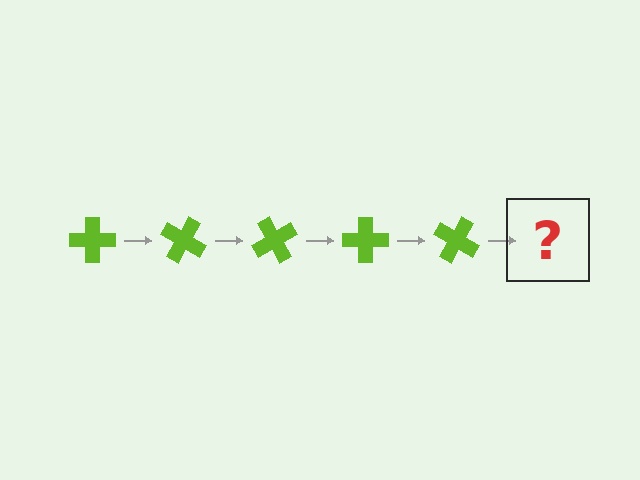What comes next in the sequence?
The next element should be a lime cross rotated 150 degrees.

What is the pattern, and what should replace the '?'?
The pattern is that the cross rotates 30 degrees each step. The '?' should be a lime cross rotated 150 degrees.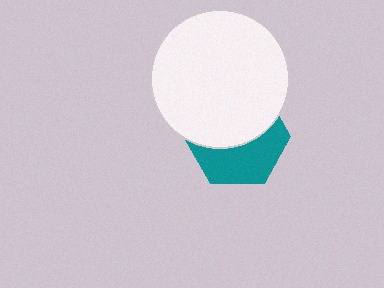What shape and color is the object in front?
The object in front is a white circle.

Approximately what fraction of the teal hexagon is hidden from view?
Roughly 55% of the teal hexagon is hidden behind the white circle.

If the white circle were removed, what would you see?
You would see the complete teal hexagon.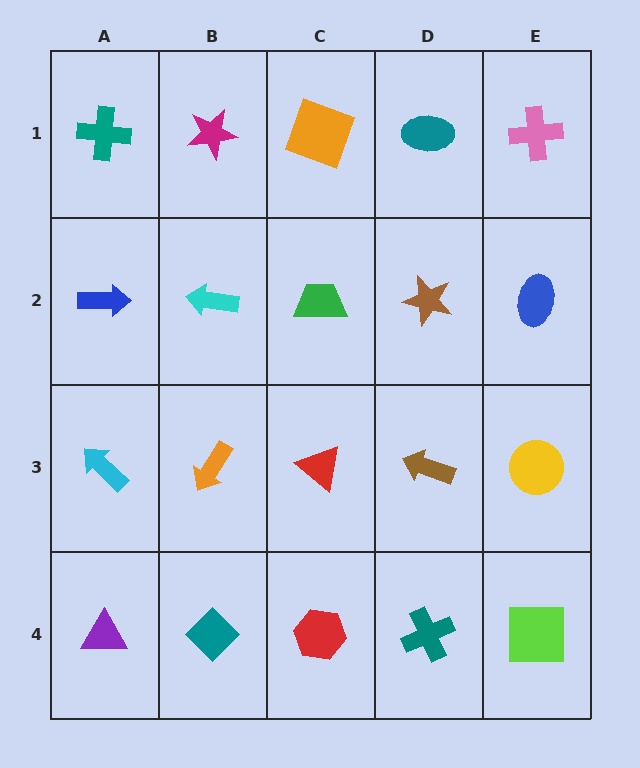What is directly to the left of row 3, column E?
A brown arrow.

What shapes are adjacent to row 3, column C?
A green trapezoid (row 2, column C), a red hexagon (row 4, column C), an orange arrow (row 3, column B), a brown arrow (row 3, column D).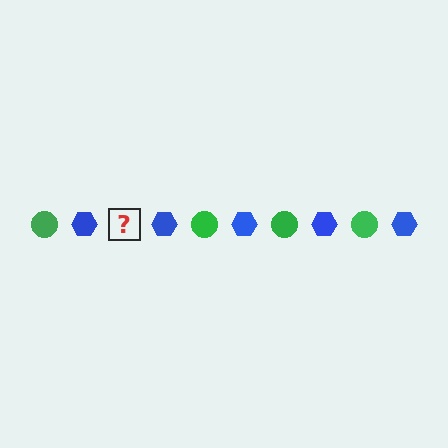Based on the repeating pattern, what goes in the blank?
The blank should be a green circle.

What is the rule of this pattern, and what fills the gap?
The rule is that the pattern alternates between green circle and blue hexagon. The gap should be filled with a green circle.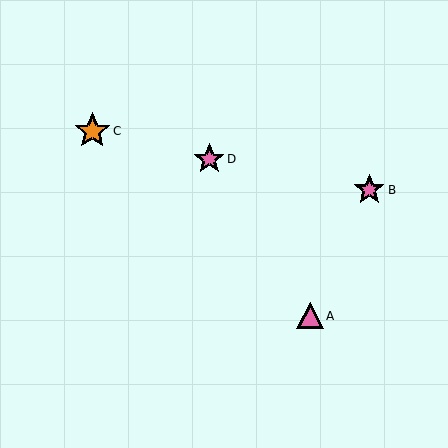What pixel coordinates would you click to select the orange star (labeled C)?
Click at (92, 131) to select the orange star C.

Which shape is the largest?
The orange star (labeled C) is the largest.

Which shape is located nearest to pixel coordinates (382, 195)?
The pink star (labeled B) at (369, 190) is nearest to that location.